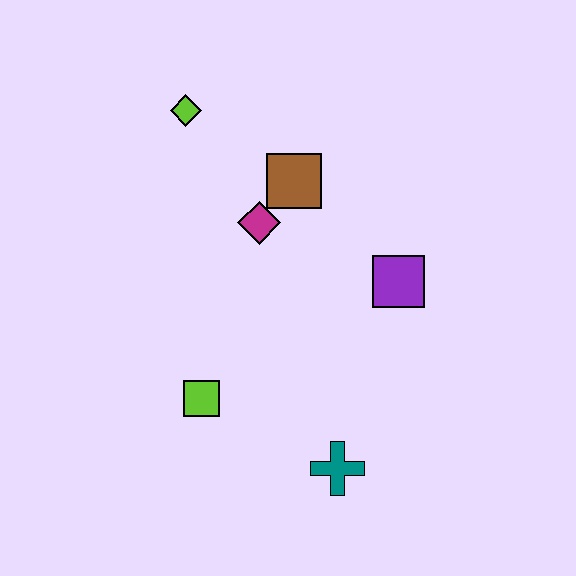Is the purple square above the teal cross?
Yes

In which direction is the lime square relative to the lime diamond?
The lime square is below the lime diamond.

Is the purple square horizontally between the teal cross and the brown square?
No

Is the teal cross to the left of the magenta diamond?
No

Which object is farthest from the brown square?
The teal cross is farthest from the brown square.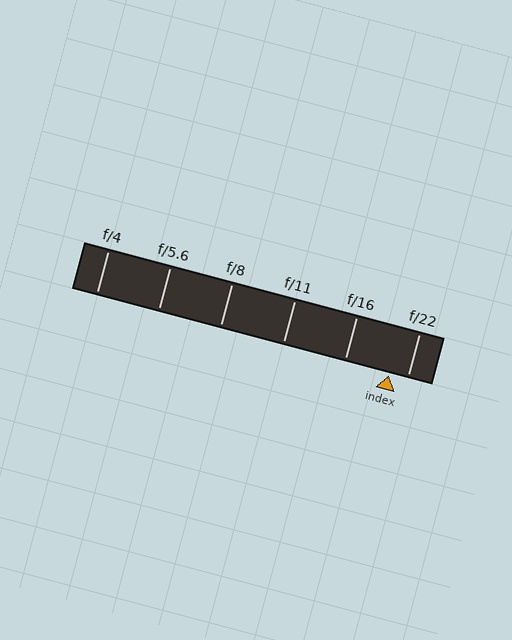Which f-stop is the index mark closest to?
The index mark is closest to f/22.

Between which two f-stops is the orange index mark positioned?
The index mark is between f/16 and f/22.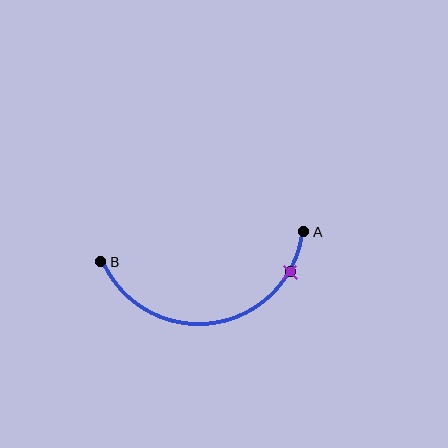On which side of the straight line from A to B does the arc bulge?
The arc bulges below the straight line connecting A and B.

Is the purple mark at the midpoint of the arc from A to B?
No. The purple mark lies on the arc but is closer to endpoint A. The arc midpoint would be at the point on the curve equidistant along the arc from both A and B.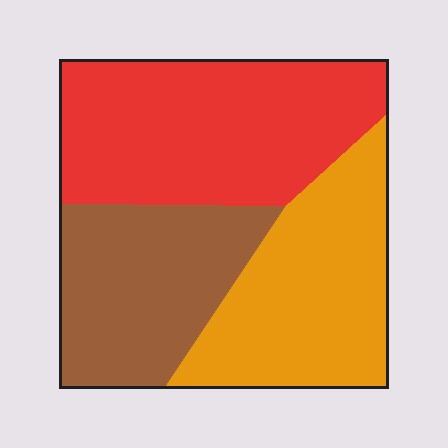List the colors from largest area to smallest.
From largest to smallest: red, orange, brown.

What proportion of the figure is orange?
Orange covers roughly 30% of the figure.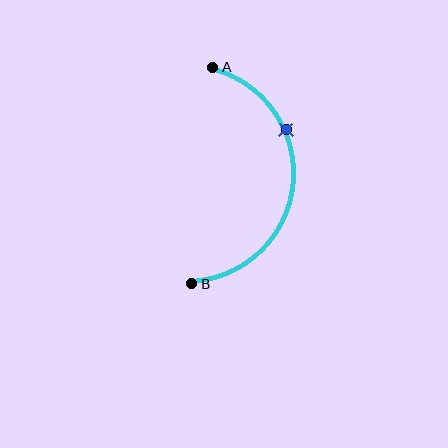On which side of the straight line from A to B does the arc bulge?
The arc bulges to the right of the straight line connecting A and B.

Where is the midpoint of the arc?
The arc midpoint is the point on the curve farthest from the straight line joining A and B. It sits to the right of that line.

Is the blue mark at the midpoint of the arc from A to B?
No. The blue mark lies on the arc but is closer to endpoint A. The arc midpoint would be at the point on the curve equidistant along the arc from both A and B.